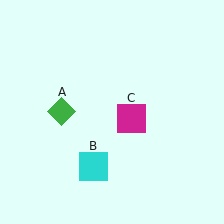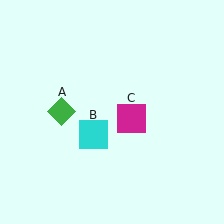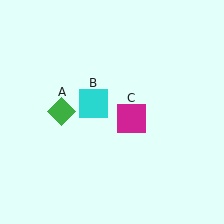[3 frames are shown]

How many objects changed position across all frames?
1 object changed position: cyan square (object B).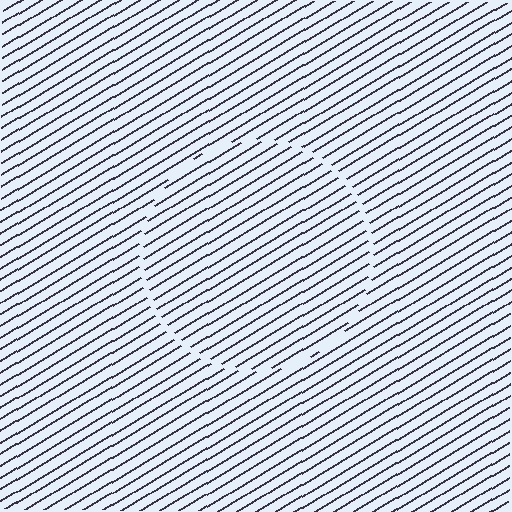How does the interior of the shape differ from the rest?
The interior of the shape contains the same grating, shifted by half a period — the contour is defined by the phase discontinuity where line-ends from the inner and outer gratings abut.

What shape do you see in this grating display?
An illusory circle. The interior of the shape contains the same grating, shifted by half a period — the contour is defined by the phase discontinuity where line-ends from the inner and outer gratings abut.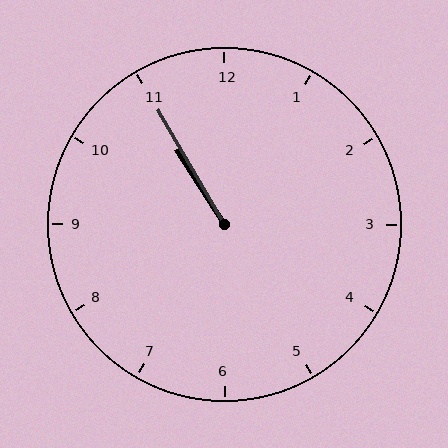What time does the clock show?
10:55.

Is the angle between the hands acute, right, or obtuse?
It is acute.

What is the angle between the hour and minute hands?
Approximately 2 degrees.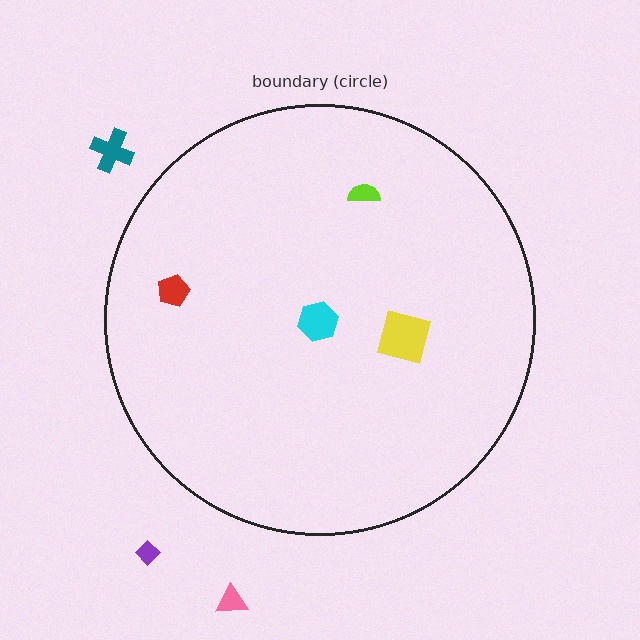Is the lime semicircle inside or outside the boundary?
Inside.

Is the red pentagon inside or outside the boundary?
Inside.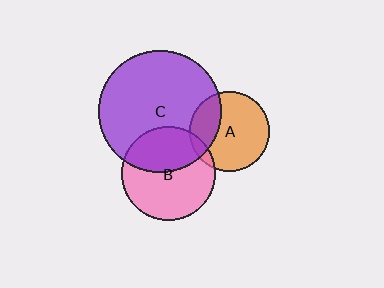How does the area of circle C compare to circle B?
Approximately 1.7 times.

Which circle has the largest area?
Circle C (purple).